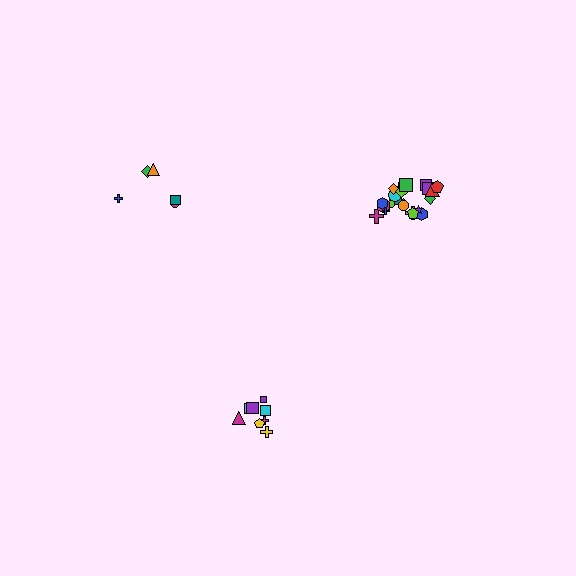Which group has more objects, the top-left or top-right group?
The top-right group.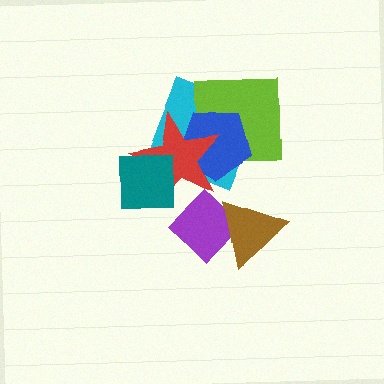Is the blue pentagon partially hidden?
Yes, it is partially covered by another shape.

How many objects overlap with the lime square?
3 objects overlap with the lime square.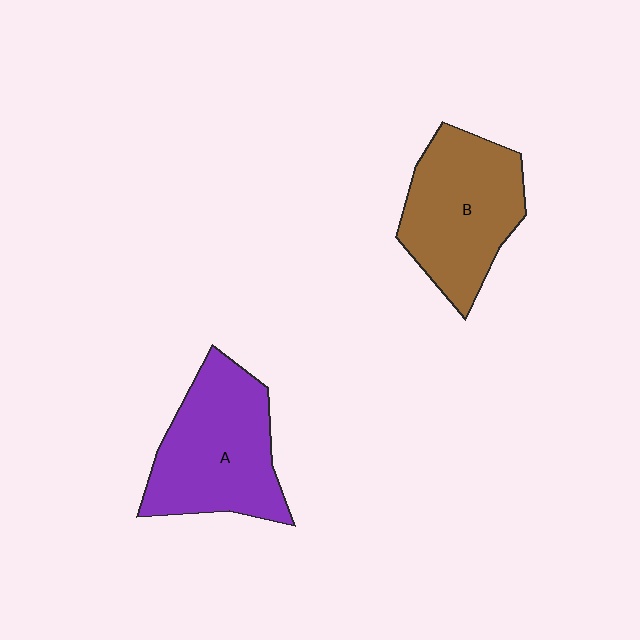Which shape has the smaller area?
Shape B (brown).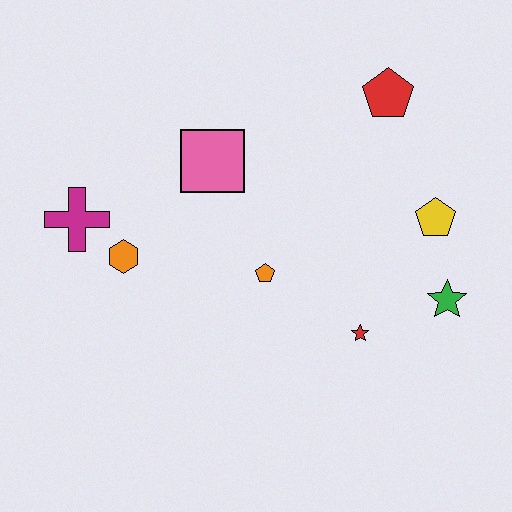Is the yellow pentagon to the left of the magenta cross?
No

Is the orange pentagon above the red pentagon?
No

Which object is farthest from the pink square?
The green star is farthest from the pink square.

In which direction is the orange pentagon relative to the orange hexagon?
The orange pentagon is to the right of the orange hexagon.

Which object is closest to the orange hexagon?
The magenta cross is closest to the orange hexagon.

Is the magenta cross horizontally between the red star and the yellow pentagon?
No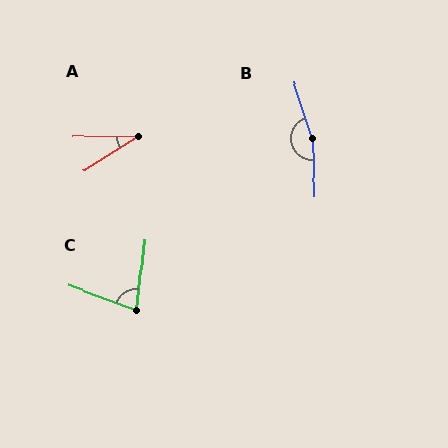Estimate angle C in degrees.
Approximately 76 degrees.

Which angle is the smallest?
A, at approximately 30 degrees.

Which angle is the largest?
B, at approximately 164 degrees.